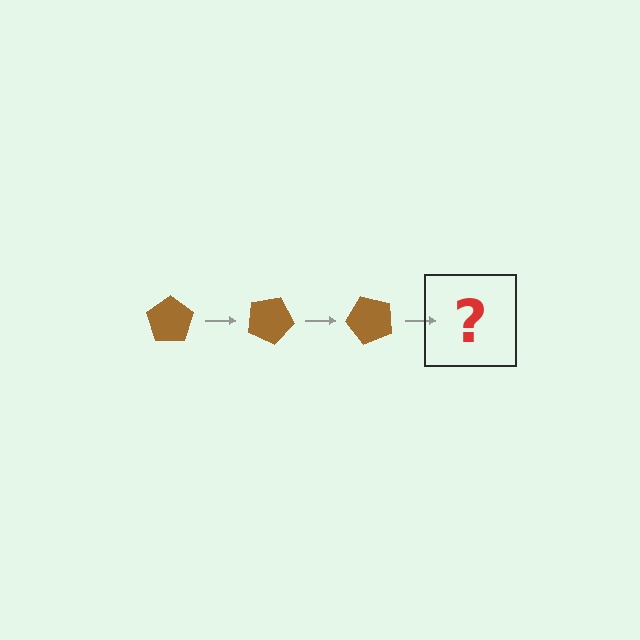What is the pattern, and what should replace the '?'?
The pattern is that the pentagon rotates 25 degrees each step. The '?' should be a brown pentagon rotated 75 degrees.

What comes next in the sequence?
The next element should be a brown pentagon rotated 75 degrees.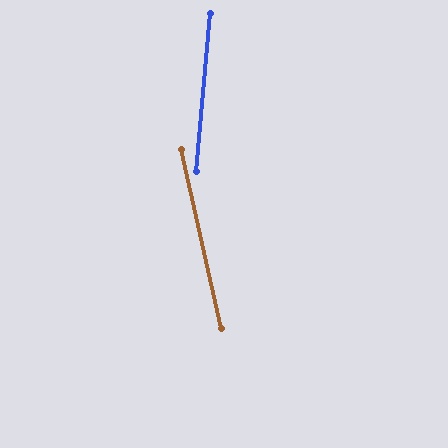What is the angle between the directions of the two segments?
Approximately 18 degrees.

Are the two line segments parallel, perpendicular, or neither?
Neither parallel nor perpendicular — they differ by about 18°.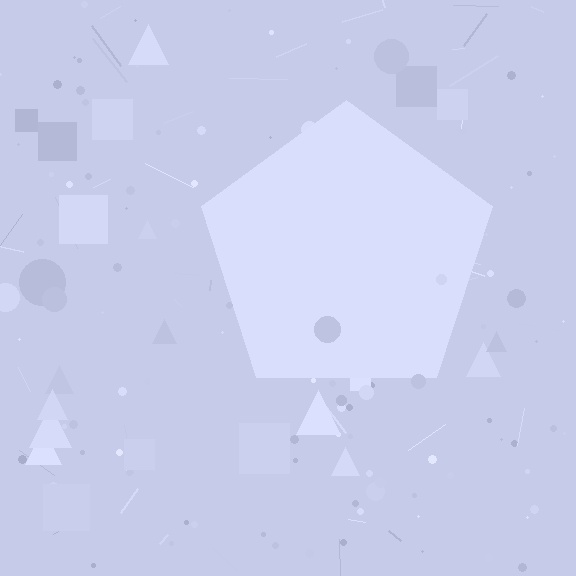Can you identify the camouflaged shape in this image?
The camouflaged shape is a pentagon.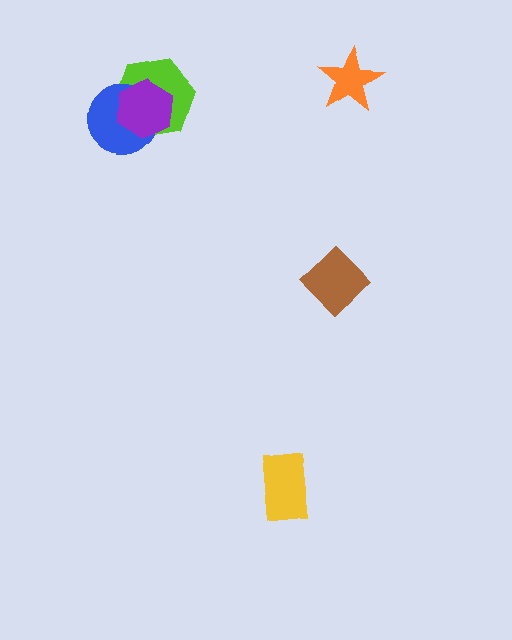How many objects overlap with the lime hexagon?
2 objects overlap with the lime hexagon.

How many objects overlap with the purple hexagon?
2 objects overlap with the purple hexagon.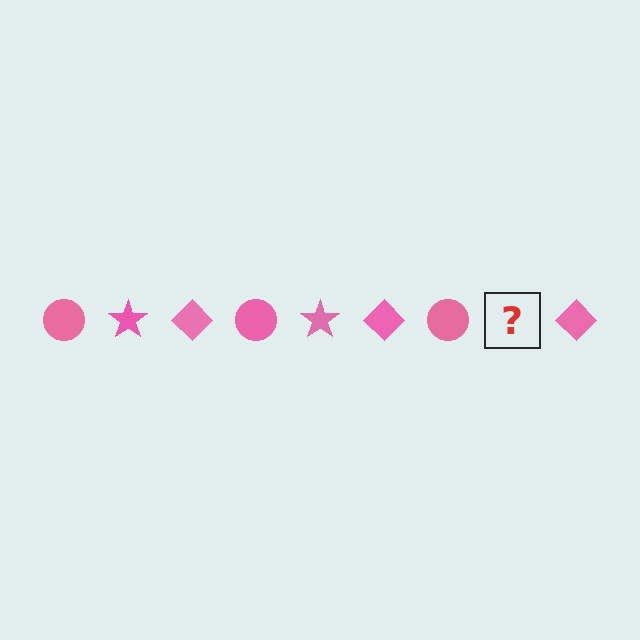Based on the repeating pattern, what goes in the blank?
The blank should be a pink star.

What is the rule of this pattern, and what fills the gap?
The rule is that the pattern cycles through circle, star, diamond shapes in pink. The gap should be filled with a pink star.